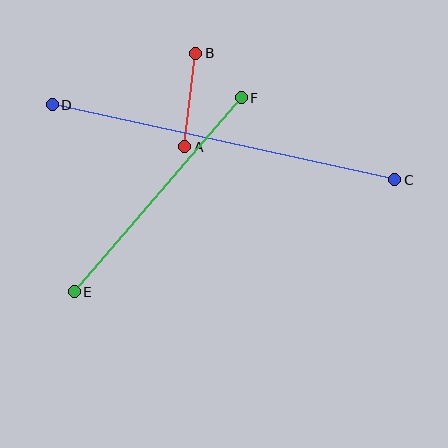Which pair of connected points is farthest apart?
Points C and D are farthest apart.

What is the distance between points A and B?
The distance is approximately 94 pixels.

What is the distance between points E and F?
The distance is approximately 256 pixels.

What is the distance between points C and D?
The distance is approximately 351 pixels.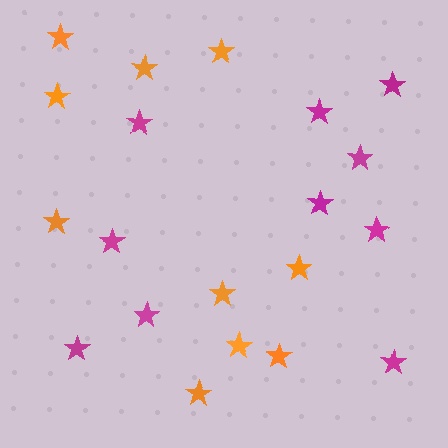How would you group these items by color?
There are 2 groups: one group of magenta stars (10) and one group of orange stars (10).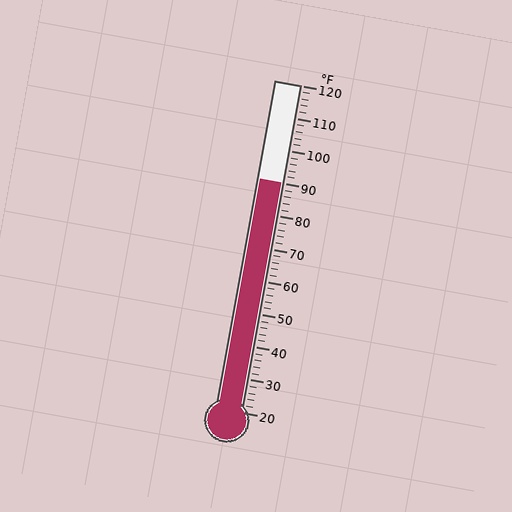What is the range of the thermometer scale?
The thermometer scale ranges from 20°F to 120°F.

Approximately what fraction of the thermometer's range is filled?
The thermometer is filled to approximately 70% of its range.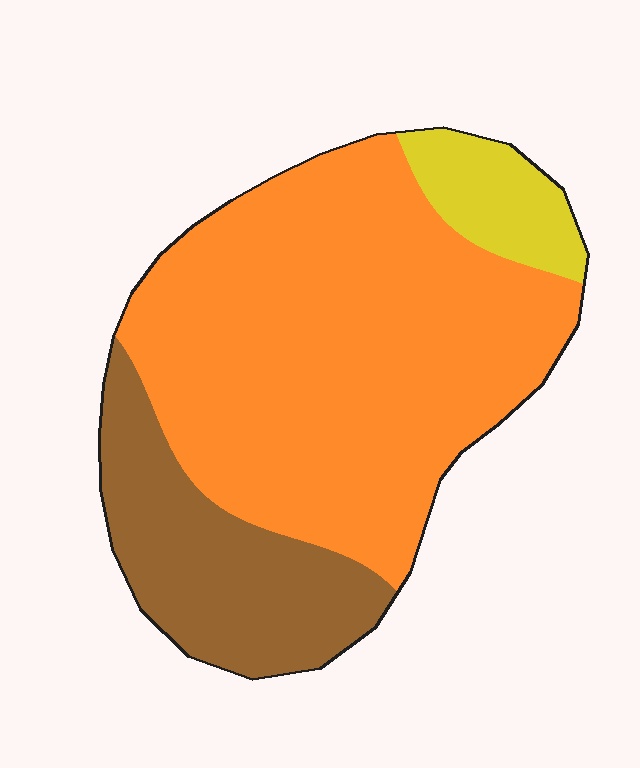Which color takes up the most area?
Orange, at roughly 65%.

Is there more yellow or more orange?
Orange.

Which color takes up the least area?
Yellow, at roughly 10%.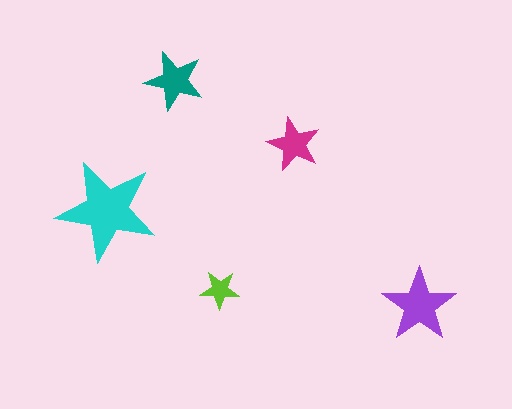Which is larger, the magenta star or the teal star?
The teal one.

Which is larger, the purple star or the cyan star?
The cyan one.